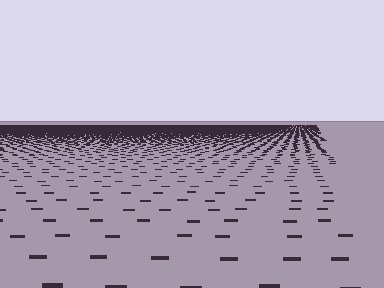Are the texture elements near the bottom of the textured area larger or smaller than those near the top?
Larger. Near the bottom, elements are closer to the viewer and appear at a bigger on-screen size.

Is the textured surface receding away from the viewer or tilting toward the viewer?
The surface is receding away from the viewer. Texture elements get smaller and denser toward the top.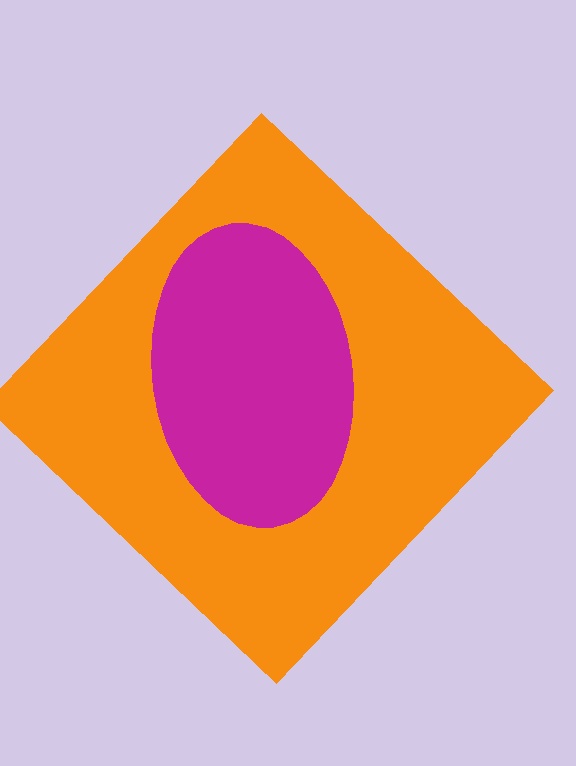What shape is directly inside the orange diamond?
The magenta ellipse.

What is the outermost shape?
The orange diamond.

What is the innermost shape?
The magenta ellipse.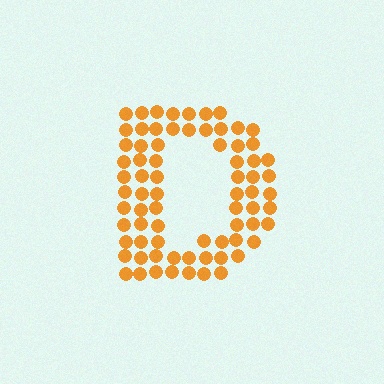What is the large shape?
The large shape is the letter D.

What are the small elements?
The small elements are circles.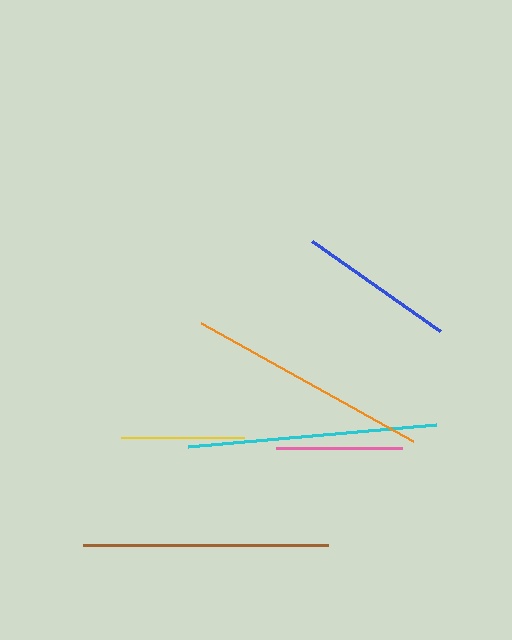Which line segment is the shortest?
The yellow line is the shortest at approximately 123 pixels.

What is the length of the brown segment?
The brown segment is approximately 245 pixels long.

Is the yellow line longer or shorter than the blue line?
The blue line is longer than the yellow line.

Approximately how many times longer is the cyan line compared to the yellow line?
The cyan line is approximately 2.0 times the length of the yellow line.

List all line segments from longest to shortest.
From longest to shortest: cyan, brown, orange, blue, pink, yellow.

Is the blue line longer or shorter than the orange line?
The orange line is longer than the blue line.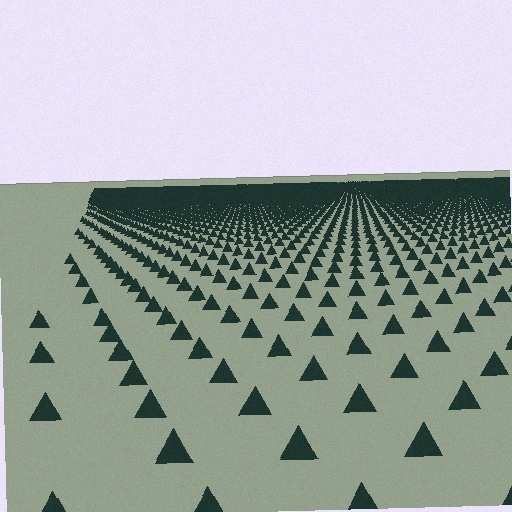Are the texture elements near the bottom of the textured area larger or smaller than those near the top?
Larger. Near the bottom, elements are closer to the viewer and appear at a bigger on-screen size.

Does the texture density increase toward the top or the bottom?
Density increases toward the top.